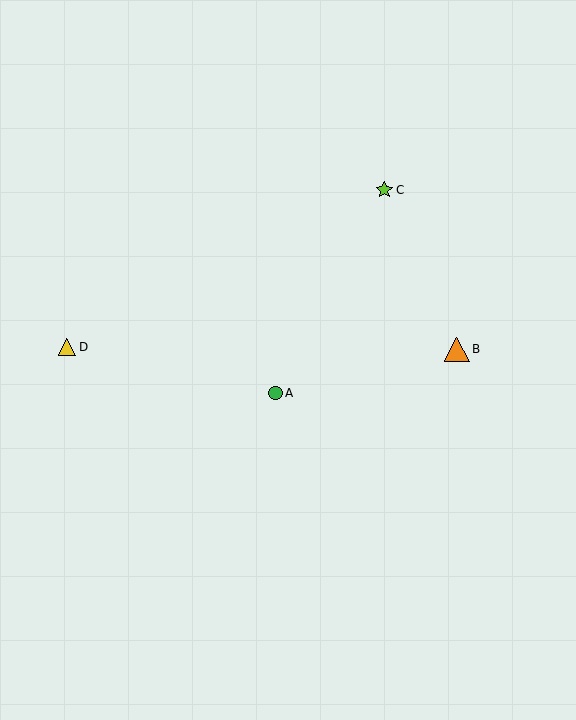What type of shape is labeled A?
Shape A is a green circle.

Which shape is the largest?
The orange triangle (labeled B) is the largest.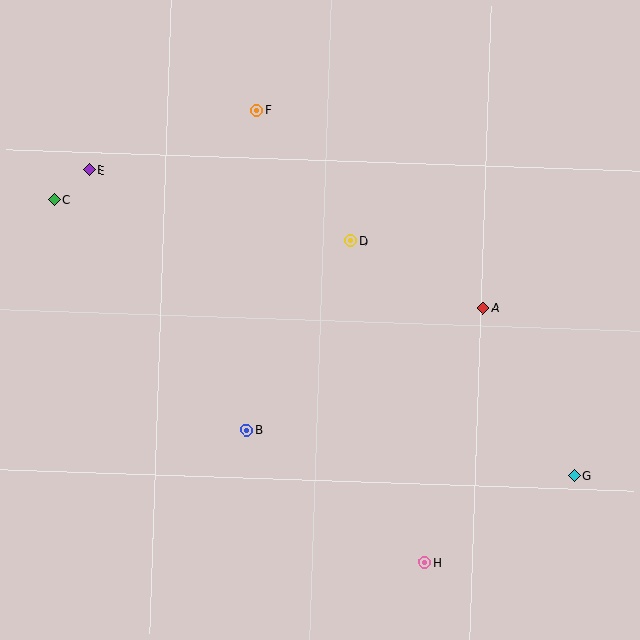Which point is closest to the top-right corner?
Point A is closest to the top-right corner.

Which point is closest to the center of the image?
Point D at (350, 241) is closest to the center.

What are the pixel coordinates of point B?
Point B is at (247, 430).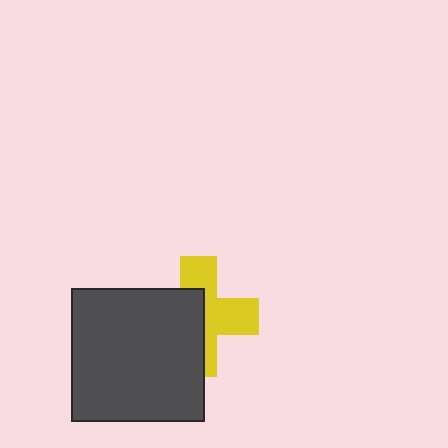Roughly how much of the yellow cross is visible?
About half of it is visible (roughly 50%).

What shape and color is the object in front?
The object in front is a dark gray square.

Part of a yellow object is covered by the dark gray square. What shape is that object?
It is a cross.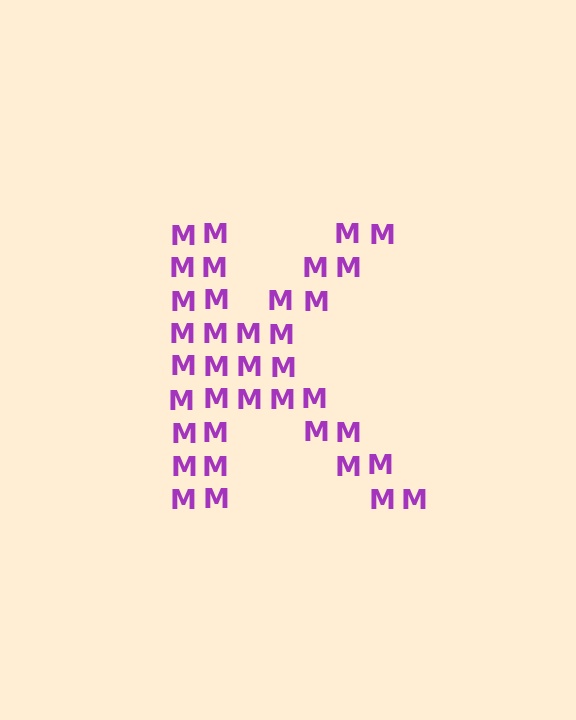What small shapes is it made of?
It is made of small letter M's.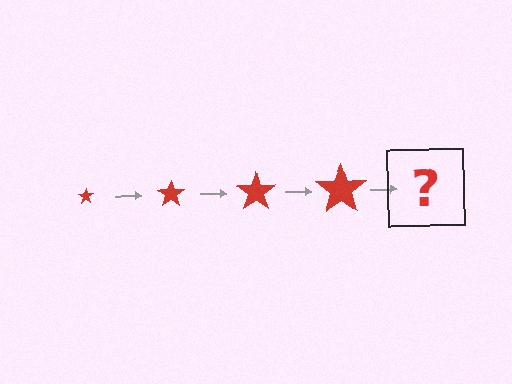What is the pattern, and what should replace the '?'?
The pattern is that the star gets progressively larger each step. The '?' should be a red star, larger than the previous one.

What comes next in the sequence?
The next element should be a red star, larger than the previous one.